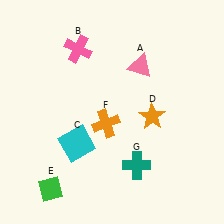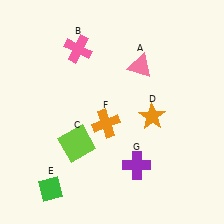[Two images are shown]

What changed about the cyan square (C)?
In Image 1, C is cyan. In Image 2, it changed to lime.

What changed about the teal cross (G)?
In Image 1, G is teal. In Image 2, it changed to purple.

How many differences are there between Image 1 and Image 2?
There are 2 differences between the two images.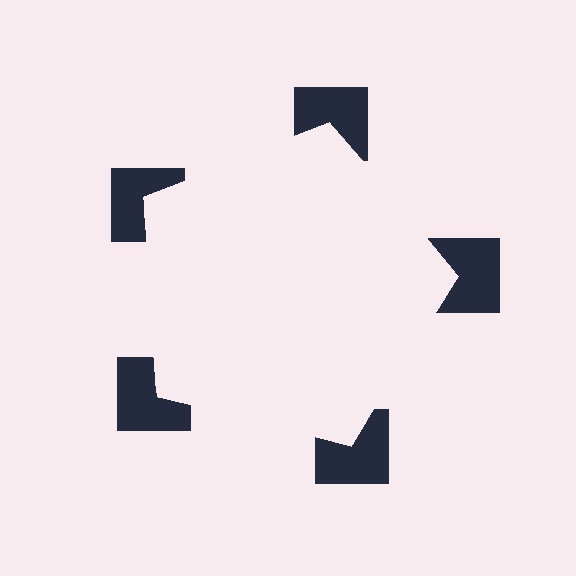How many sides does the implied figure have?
5 sides.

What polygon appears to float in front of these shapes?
An illusory pentagon — its edges are inferred from the aligned wedge cuts in the notched squares, not physically drawn.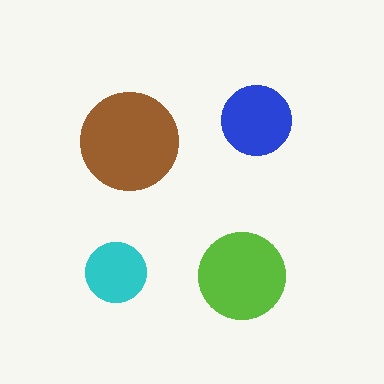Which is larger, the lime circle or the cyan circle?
The lime one.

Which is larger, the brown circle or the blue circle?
The brown one.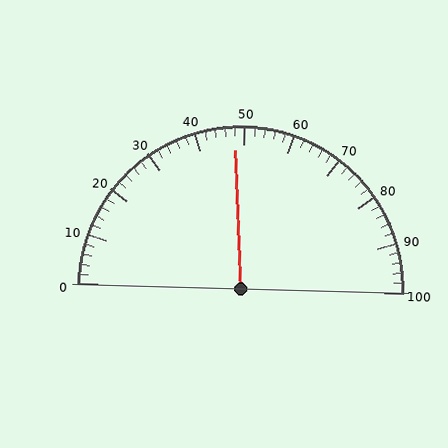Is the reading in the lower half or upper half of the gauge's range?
The reading is in the lower half of the range (0 to 100).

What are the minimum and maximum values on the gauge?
The gauge ranges from 0 to 100.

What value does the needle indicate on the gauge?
The needle indicates approximately 48.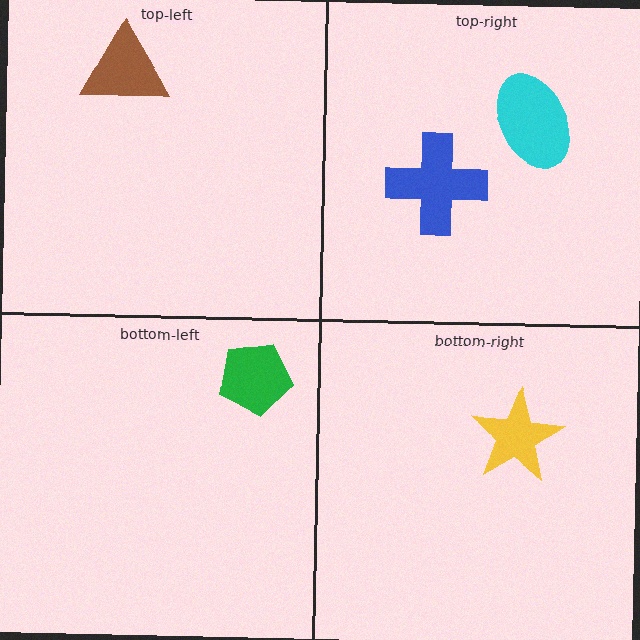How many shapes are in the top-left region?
1.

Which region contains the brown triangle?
The top-left region.